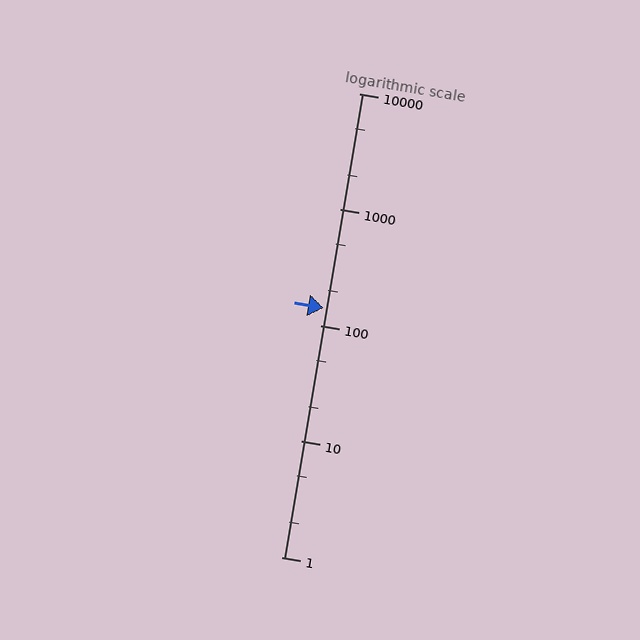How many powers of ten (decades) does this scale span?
The scale spans 4 decades, from 1 to 10000.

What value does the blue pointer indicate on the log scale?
The pointer indicates approximately 140.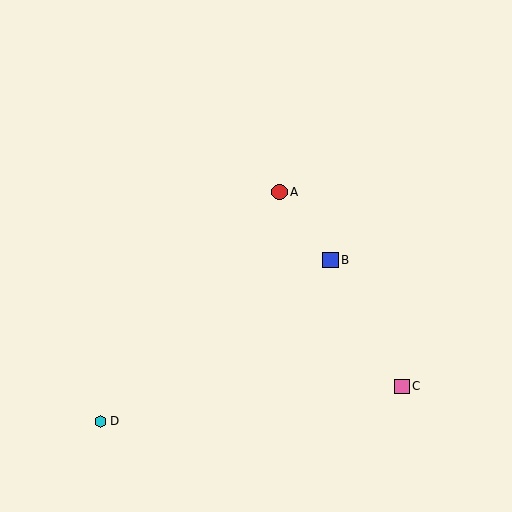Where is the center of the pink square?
The center of the pink square is at (402, 386).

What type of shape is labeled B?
Shape B is a blue square.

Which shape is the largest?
The red circle (labeled A) is the largest.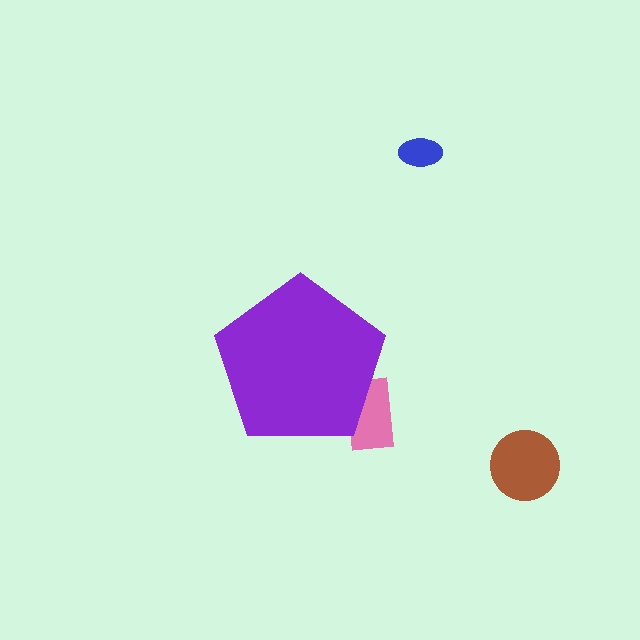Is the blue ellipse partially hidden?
No, the blue ellipse is fully visible.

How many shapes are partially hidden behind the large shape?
1 shape is partially hidden.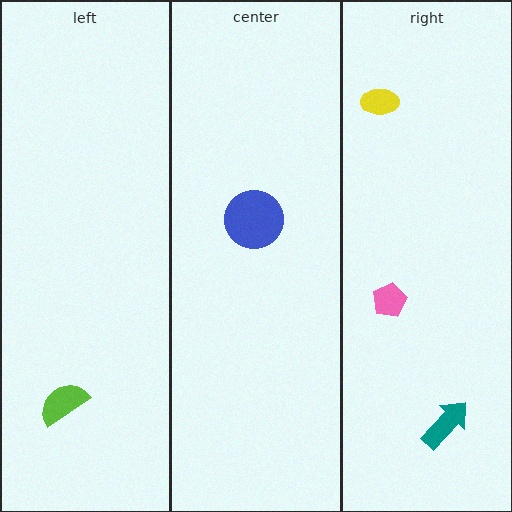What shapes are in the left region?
The lime semicircle.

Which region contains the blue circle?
The center region.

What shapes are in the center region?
The blue circle.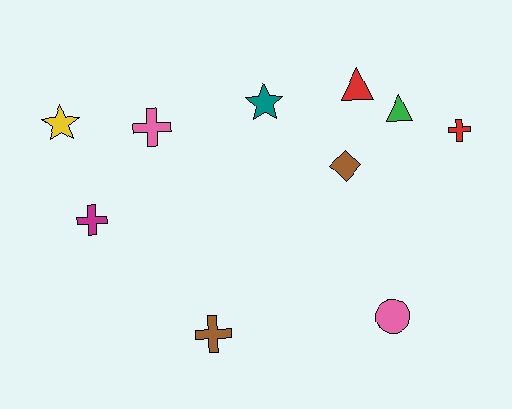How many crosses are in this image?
There are 4 crosses.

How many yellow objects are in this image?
There is 1 yellow object.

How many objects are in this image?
There are 10 objects.